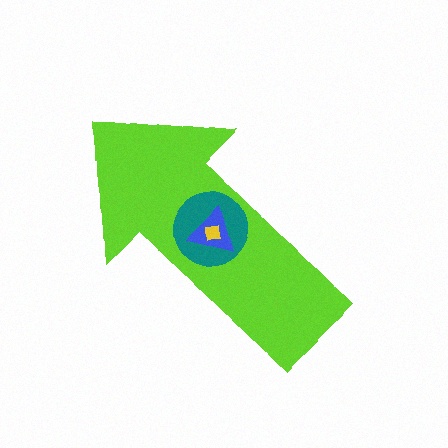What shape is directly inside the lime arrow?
The teal circle.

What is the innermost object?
The yellow square.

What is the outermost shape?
The lime arrow.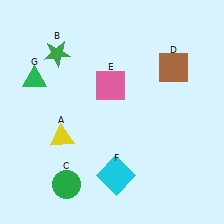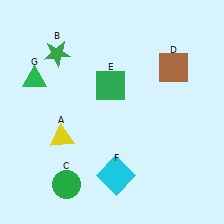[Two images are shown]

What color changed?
The square (E) changed from pink in Image 1 to green in Image 2.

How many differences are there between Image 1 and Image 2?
There is 1 difference between the two images.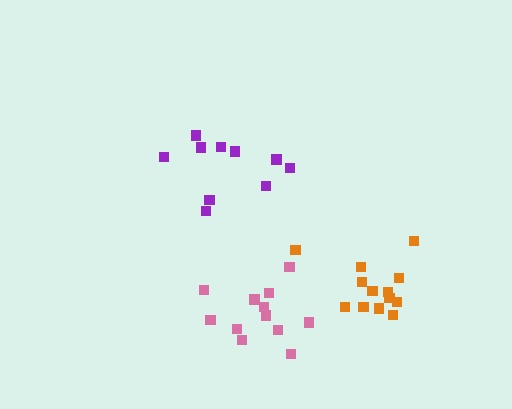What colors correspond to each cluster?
The clusters are colored: purple, orange, pink.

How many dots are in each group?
Group 1: 10 dots, Group 2: 13 dots, Group 3: 12 dots (35 total).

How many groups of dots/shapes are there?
There are 3 groups.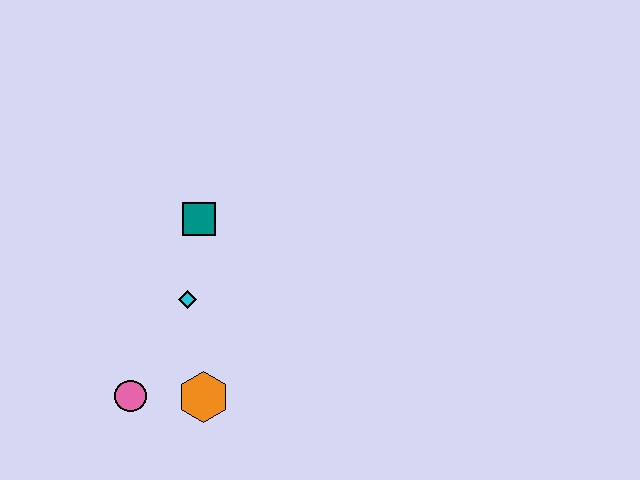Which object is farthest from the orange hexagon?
The teal square is farthest from the orange hexagon.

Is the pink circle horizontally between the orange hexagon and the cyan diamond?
No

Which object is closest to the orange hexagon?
The pink circle is closest to the orange hexagon.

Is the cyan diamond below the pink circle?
No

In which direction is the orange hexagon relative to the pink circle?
The orange hexagon is to the right of the pink circle.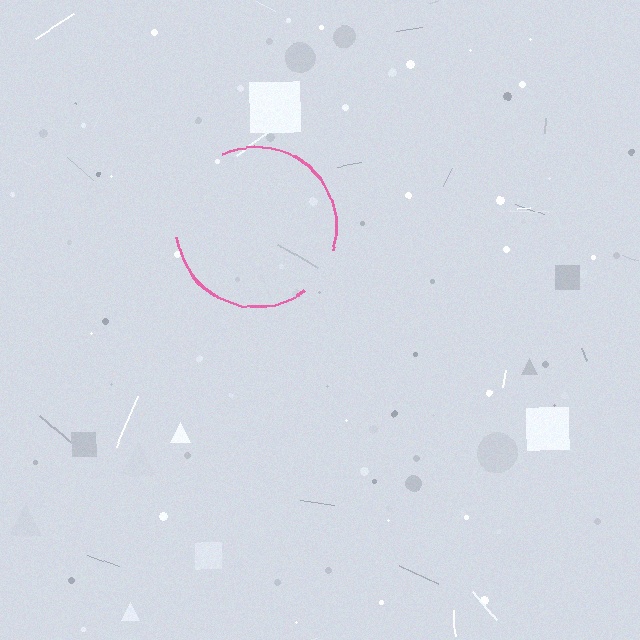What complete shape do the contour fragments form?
The contour fragments form a circle.